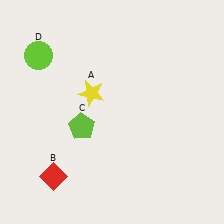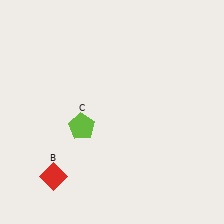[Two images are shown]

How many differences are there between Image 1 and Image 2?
There are 2 differences between the two images.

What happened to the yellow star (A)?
The yellow star (A) was removed in Image 2. It was in the top-left area of Image 1.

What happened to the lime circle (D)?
The lime circle (D) was removed in Image 2. It was in the top-left area of Image 1.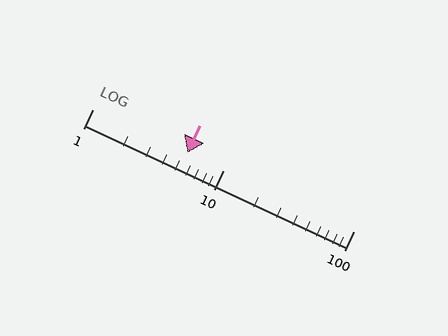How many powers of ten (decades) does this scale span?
The scale spans 2 decades, from 1 to 100.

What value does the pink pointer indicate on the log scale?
The pointer indicates approximately 5.3.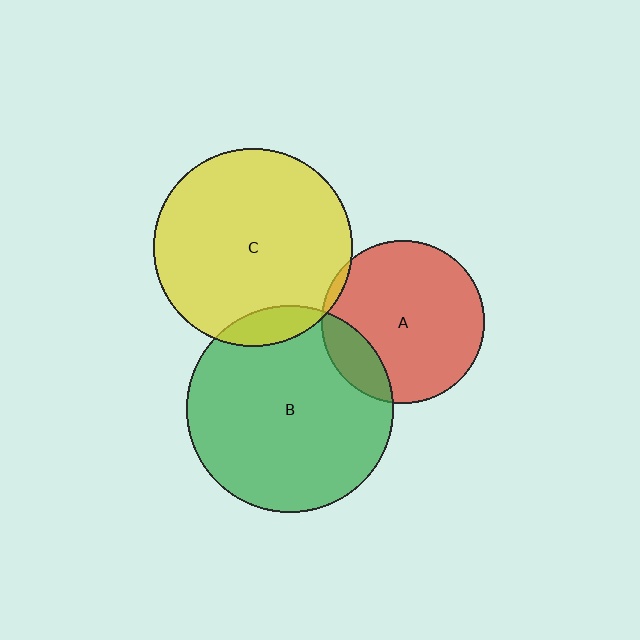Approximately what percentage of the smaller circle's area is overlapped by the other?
Approximately 5%.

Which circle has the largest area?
Circle B (green).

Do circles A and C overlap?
Yes.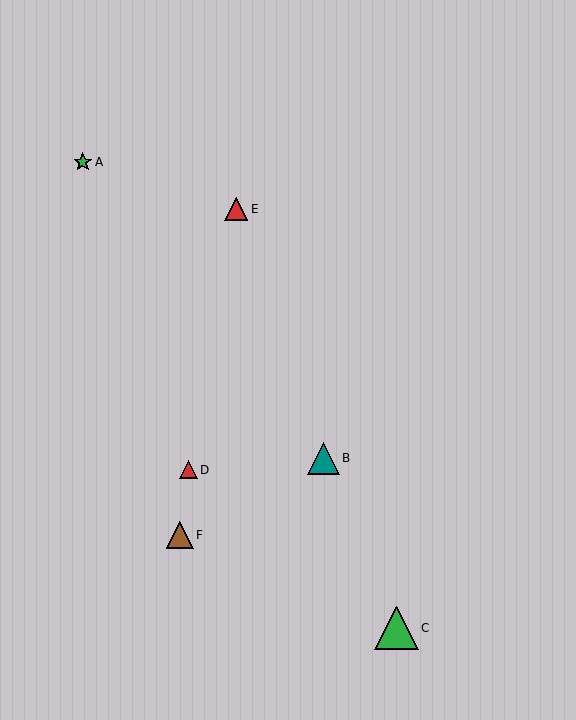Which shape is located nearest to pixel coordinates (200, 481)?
The red triangle (labeled D) at (188, 470) is nearest to that location.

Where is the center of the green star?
The center of the green star is at (83, 162).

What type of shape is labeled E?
Shape E is a red triangle.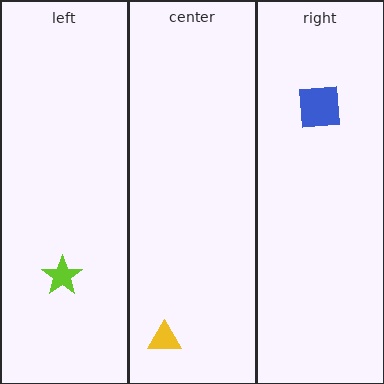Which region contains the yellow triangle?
The center region.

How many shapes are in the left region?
1.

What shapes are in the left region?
The lime star.